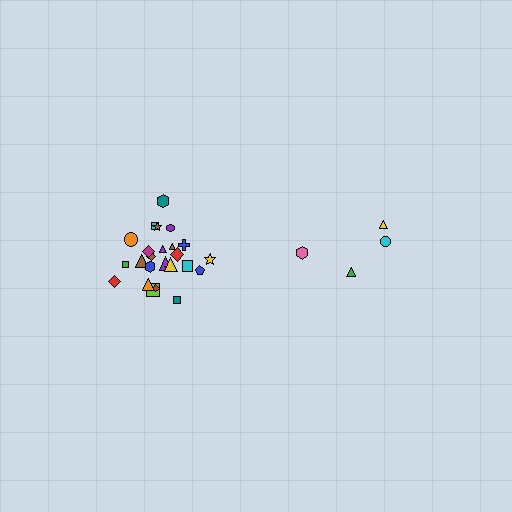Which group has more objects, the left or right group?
The left group.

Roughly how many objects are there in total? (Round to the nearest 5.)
Roughly 30 objects in total.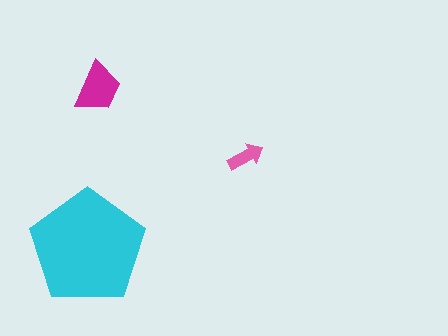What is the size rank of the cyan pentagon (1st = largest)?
1st.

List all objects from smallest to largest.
The pink arrow, the magenta trapezoid, the cyan pentagon.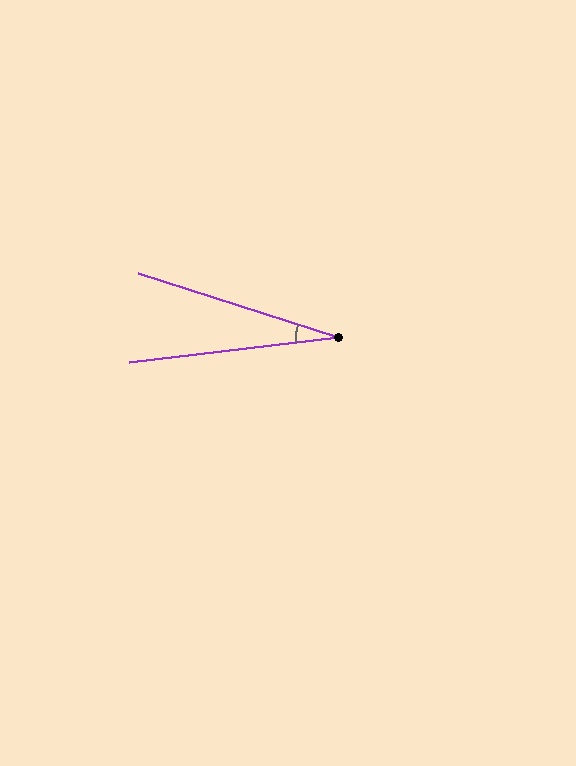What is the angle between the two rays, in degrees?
Approximately 24 degrees.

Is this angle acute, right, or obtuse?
It is acute.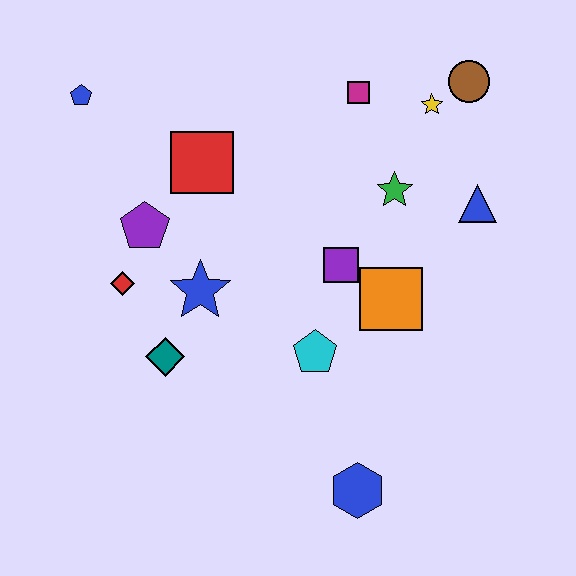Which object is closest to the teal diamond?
The blue star is closest to the teal diamond.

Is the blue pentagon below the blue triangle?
No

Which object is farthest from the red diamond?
The brown circle is farthest from the red diamond.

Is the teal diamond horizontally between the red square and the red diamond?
Yes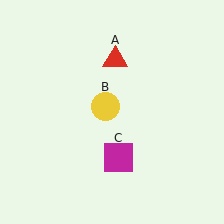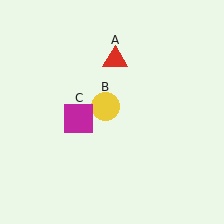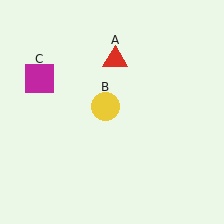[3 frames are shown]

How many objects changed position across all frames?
1 object changed position: magenta square (object C).